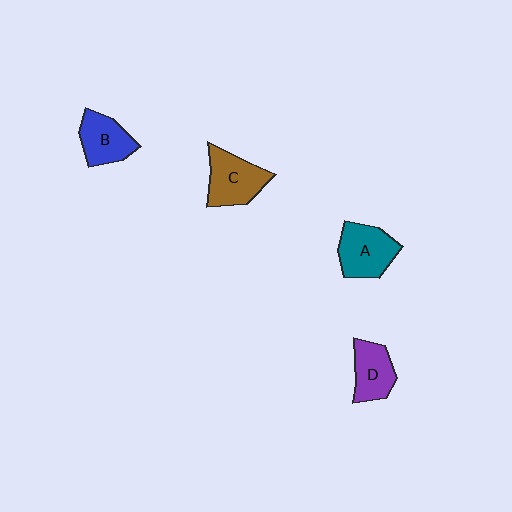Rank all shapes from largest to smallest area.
From largest to smallest: A (teal), C (brown), B (blue), D (purple).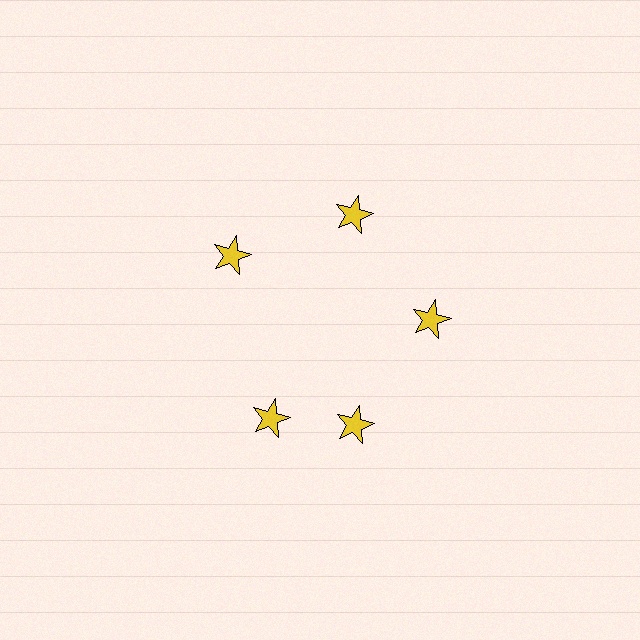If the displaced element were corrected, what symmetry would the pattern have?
It would have 5-fold rotational symmetry — the pattern would map onto itself every 72 degrees.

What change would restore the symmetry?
The symmetry would be restored by rotating it back into even spacing with its neighbors so that all 5 stars sit at equal angles and equal distance from the center.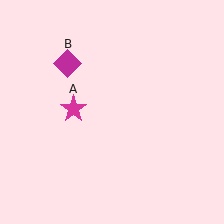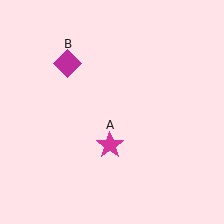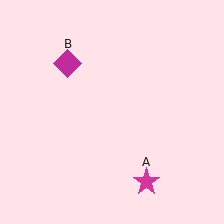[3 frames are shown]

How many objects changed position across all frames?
1 object changed position: magenta star (object A).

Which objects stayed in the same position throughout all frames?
Magenta diamond (object B) remained stationary.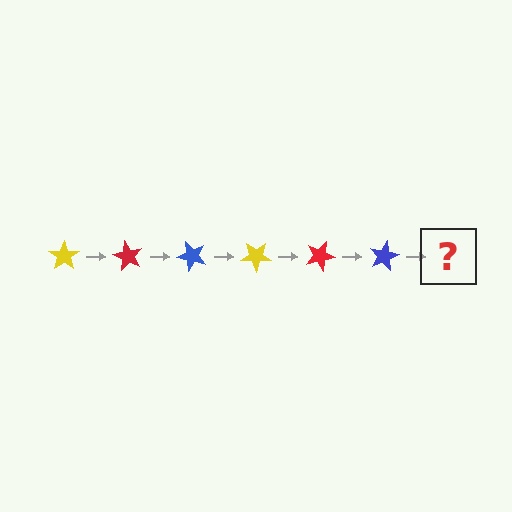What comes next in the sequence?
The next element should be a yellow star, rotated 360 degrees from the start.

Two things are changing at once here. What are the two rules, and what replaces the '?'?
The two rules are that it rotates 60 degrees each step and the color cycles through yellow, red, and blue. The '?' should be a yellow star, rotated 360 degrees from the start.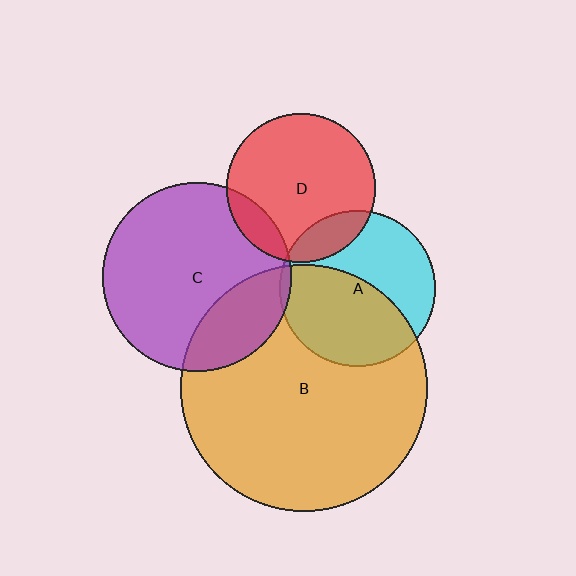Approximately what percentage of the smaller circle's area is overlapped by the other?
Approximately 25%.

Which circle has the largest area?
Circle B (orange).